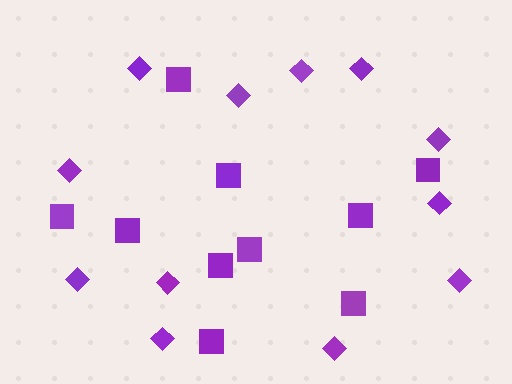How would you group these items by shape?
There are 2 groups: one group of diamonds (12) and one group of squares (10).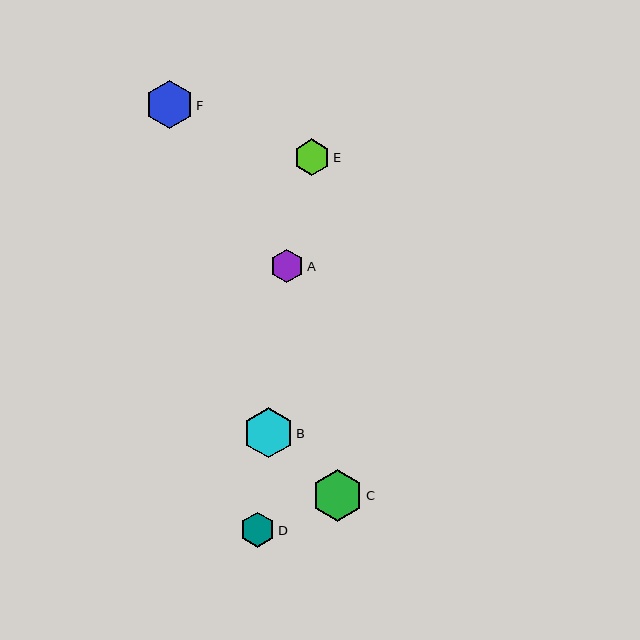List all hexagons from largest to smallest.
From largest to smallest: C, B, F, E, D, A.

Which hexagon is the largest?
Hexagon C is the largest with a size of approximately 51 pixels.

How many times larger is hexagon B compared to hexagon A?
Hexagon B is approximately 1.5 times the size of hexagon A.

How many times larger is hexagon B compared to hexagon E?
Hexagon B is approximately 1.4 times the size of hexagon E.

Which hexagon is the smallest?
Hexagon A is the smallest with a size of approximately 33 pixels.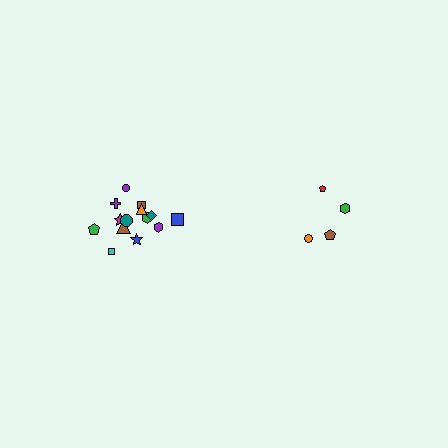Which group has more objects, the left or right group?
The left group.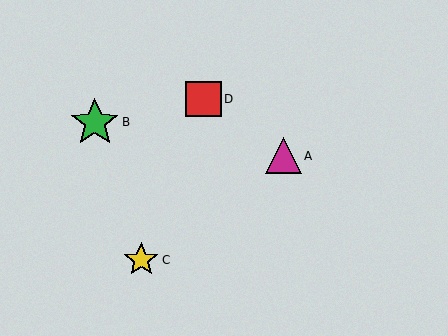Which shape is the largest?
The green star (labeled B) is the largest.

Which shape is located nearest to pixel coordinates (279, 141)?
The magenta triangle (labeled A) at (283, 156) is nearest to that location.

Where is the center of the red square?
The center of the red square is at (203, 99).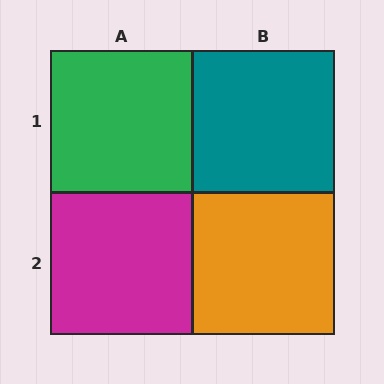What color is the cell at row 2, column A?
Magenta.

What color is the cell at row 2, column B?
Orange.